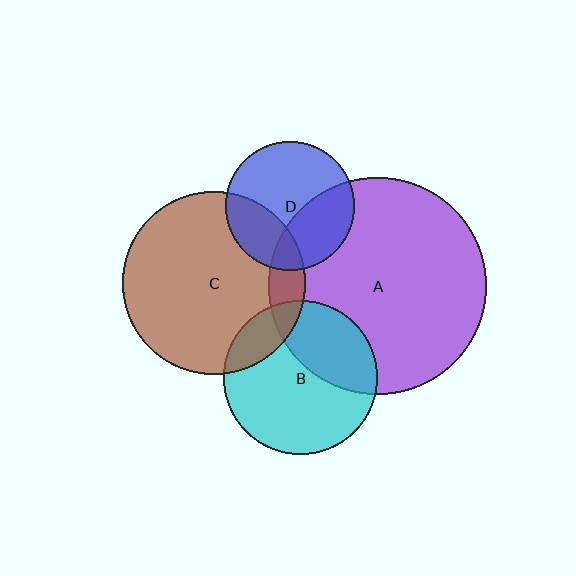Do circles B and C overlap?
Yes.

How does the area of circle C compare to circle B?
Approximately 1.4 times.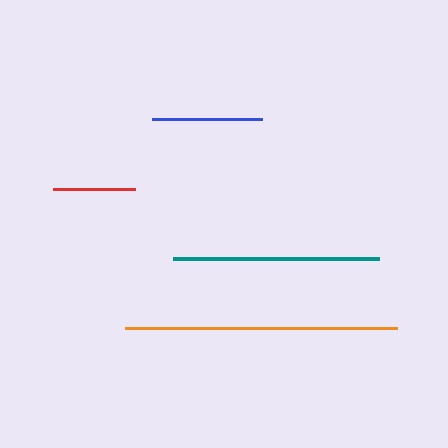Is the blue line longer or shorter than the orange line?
The orange line is longer than the blue line.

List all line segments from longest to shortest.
From longest to shortest: orange, teal, blue, red.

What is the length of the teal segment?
The teal segment is approximately 206 pixels long.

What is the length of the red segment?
The red segment is approximately 82 pixels long.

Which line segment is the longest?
The orange line is the longest at approximately 272 pixels.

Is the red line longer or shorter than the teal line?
The teal line is longer than the red line.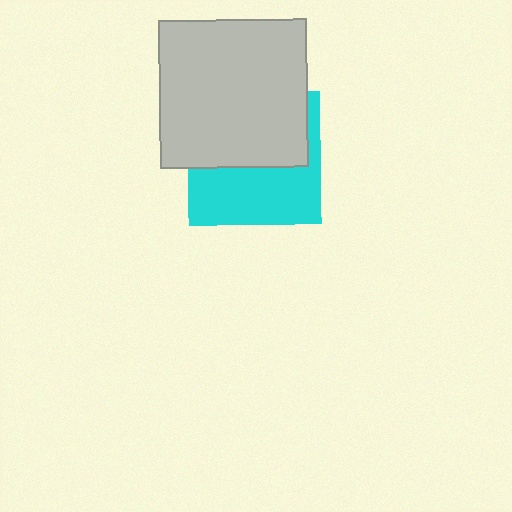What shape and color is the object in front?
The object in front is a light gray square.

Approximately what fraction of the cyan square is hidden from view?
Roughly 52% of the cyan square is hidden behind the light gray square.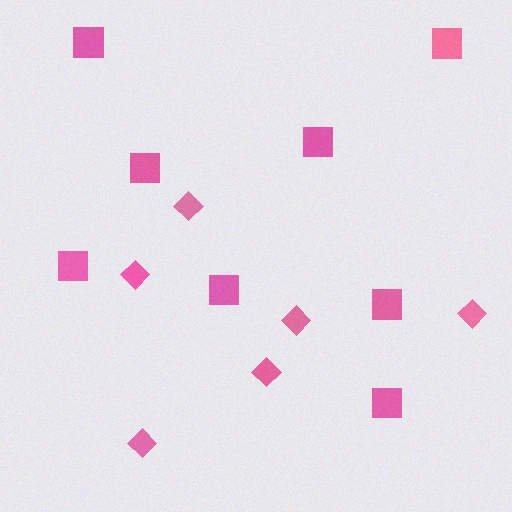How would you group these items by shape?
There are 2 groups: one group of squares (8) and one group of diamonds (6).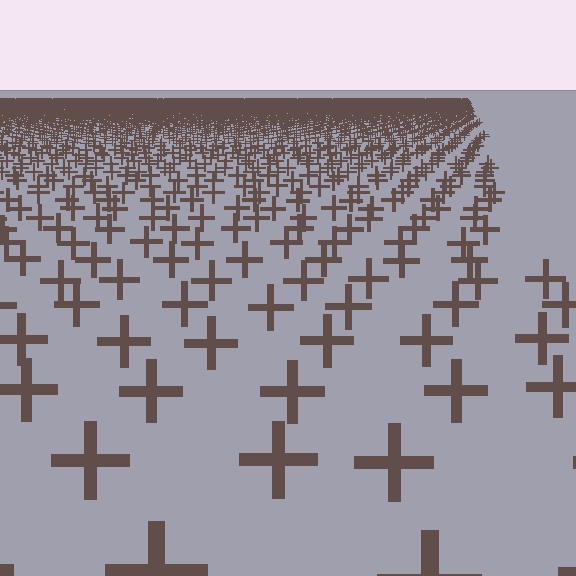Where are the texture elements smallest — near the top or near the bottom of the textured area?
Near the top.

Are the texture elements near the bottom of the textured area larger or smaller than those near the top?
Larger. Near the bottom, elements are closer to the viewer and appear at a bigger on-screen size.